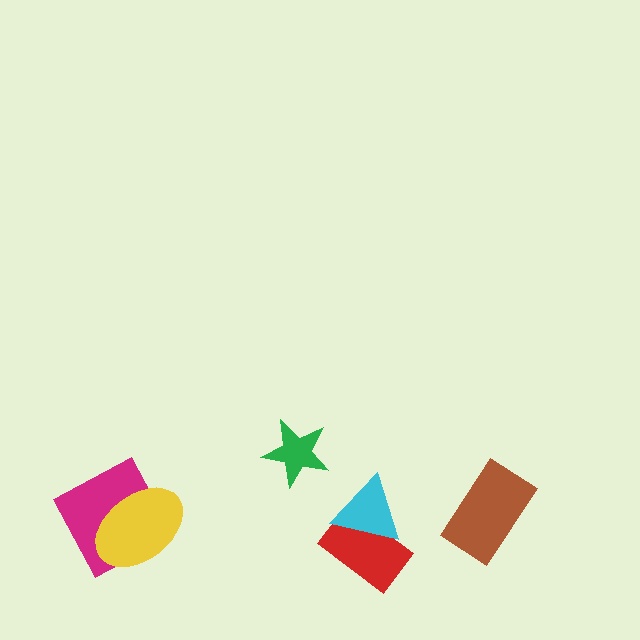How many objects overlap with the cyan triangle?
1 object overlaps with the cyan triangle.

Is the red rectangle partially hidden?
Yes, it is partially covered by another shape.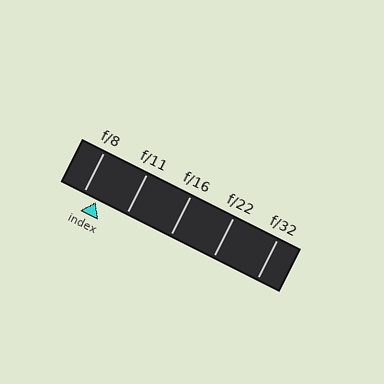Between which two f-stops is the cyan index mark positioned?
The index mark is between f/8 and f/11.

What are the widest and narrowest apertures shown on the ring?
The widest aperture shown is f/8 and the narrowest is f/32.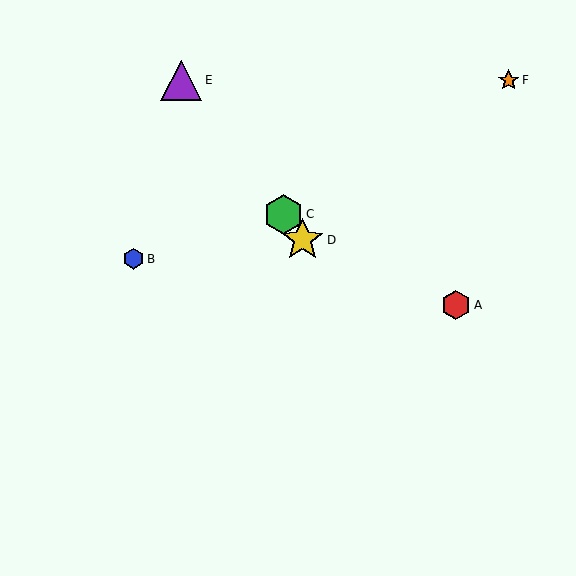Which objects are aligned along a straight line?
Objects C, D, E are aligned along a straight line.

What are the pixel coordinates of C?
Object C is at (283, 214).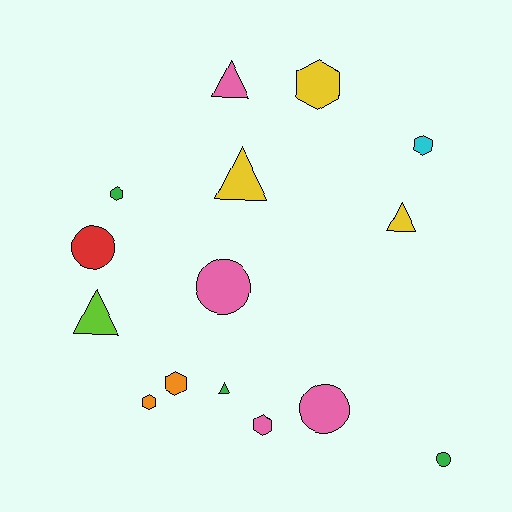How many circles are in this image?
There are 4 circles.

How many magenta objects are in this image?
There are no magenta objects.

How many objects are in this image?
There are 15 objects.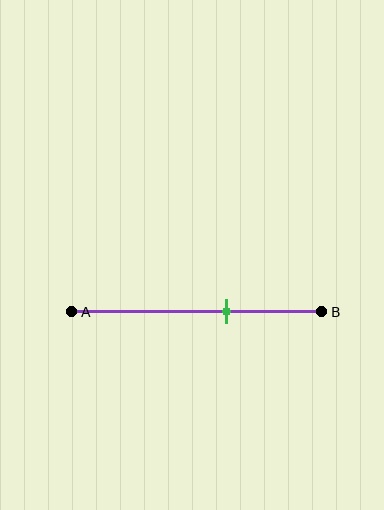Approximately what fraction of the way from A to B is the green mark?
The green mark is approximately 60% of the way from A to B.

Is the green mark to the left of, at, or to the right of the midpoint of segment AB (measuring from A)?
The green mark is to the right of the midpoint of segment AB.